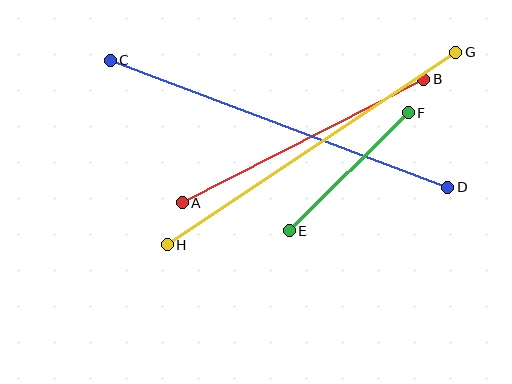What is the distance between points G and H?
The distance is approximately 347 pixels.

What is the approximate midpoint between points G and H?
The midpoint is at approximately (311, 149) pixels.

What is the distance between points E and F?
The distance is approximately 168 pixels.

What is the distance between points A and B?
The distance is approximately 271 pixels.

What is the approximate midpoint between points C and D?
The midpoint is at approximately (279, 124) pixels.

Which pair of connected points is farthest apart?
Points C and D are farthest apart.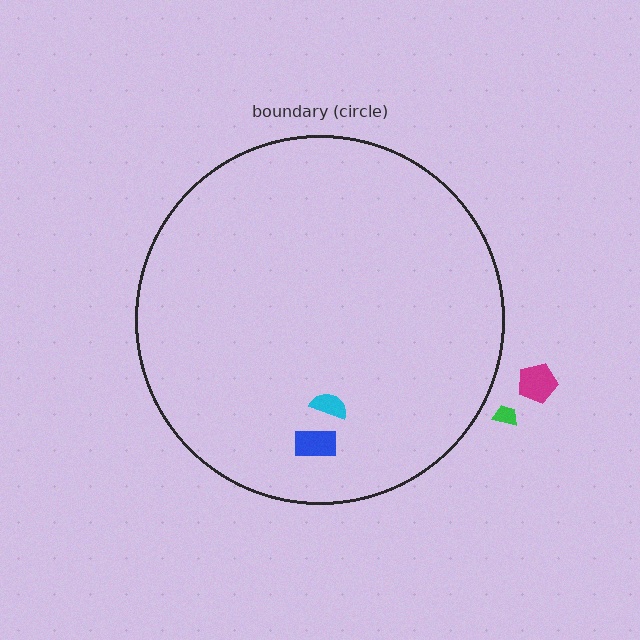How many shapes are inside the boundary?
2 inside, 2 outside.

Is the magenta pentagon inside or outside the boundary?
Outside.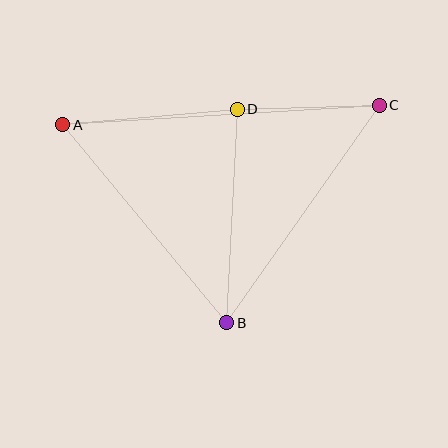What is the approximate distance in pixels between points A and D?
The distance between A and D is approximately 175 pixels.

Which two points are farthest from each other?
Points A and C are farthest from each other.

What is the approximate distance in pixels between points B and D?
The distance between B and D is approximately 214 pixels.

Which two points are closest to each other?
Points C and D are closest to each other.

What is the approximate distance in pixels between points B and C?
The distance between B and C is approximately 265 pixels.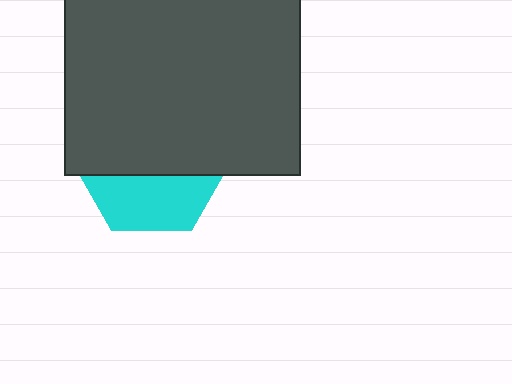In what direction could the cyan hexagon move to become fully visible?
The cyan hexagon could move down. That would shift it out from behind the dark gray square entirely.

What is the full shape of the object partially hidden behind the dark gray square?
The partially hidden object is a cyan hexagon.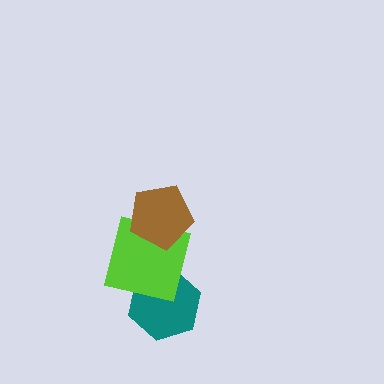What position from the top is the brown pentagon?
The brown pentagon is 1st from the top.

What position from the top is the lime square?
The lime square is 2nd from the top.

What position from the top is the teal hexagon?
The teal hexagon is 3rd from the top.